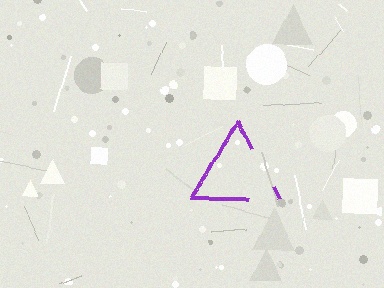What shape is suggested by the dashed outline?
The dashed outline suggests a triangle.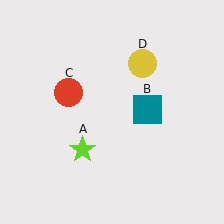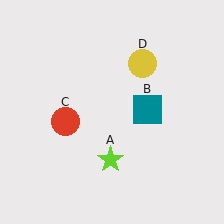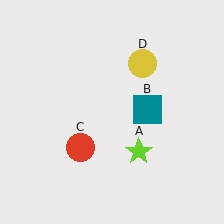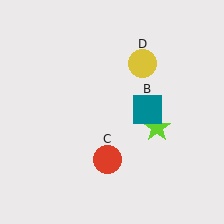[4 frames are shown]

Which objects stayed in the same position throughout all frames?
Teal square (object B) and yellow circle (object D) remained stationary.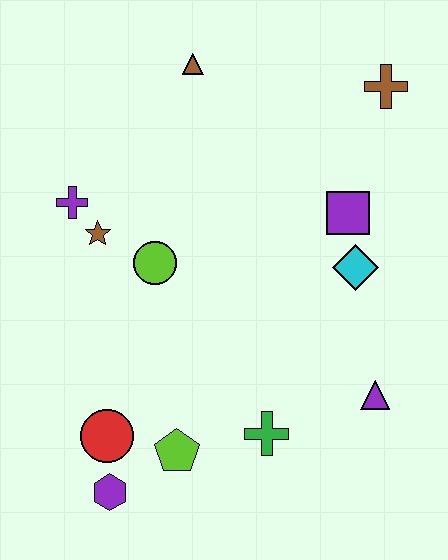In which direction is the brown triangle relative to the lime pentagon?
The brown triangle is above the lime pentagon.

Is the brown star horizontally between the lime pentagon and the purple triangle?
No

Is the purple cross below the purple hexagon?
No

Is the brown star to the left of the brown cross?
Yes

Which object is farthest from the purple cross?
The purple triangle is farthest from the purple cross.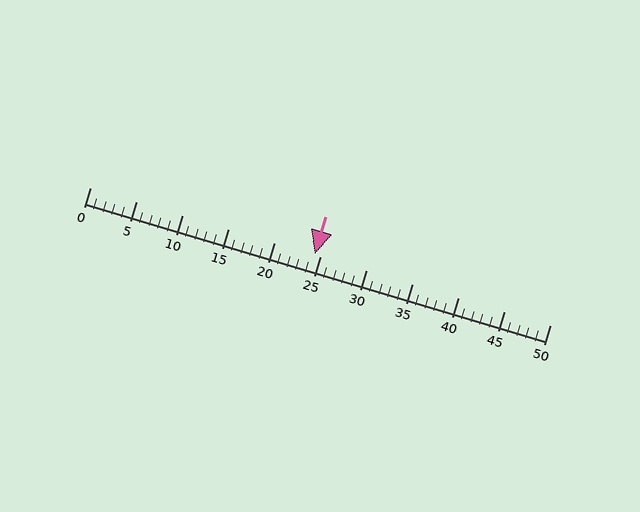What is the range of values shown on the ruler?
The ruler shows values from 0 to 50.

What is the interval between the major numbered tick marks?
The major tick marks are spaced 5 units apart.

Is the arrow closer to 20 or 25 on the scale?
The arrow is closer to 25.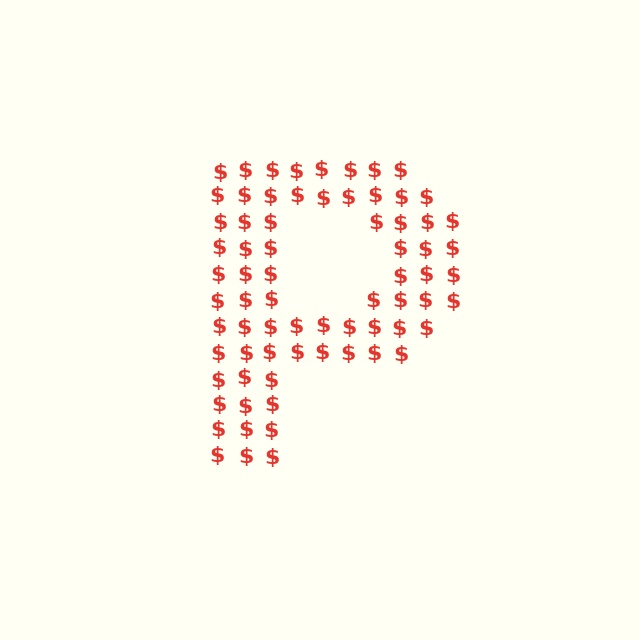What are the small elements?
The small elements are dollar signs.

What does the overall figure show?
The overall figure shows the letter P.